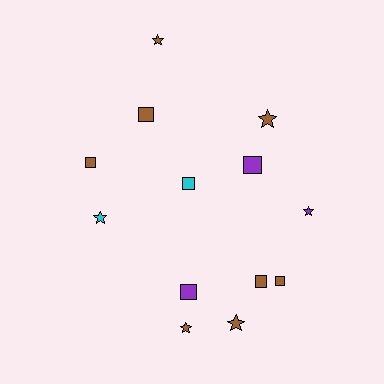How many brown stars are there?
There are 4 brown stars.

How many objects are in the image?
There are 13 objects.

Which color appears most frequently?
Brown, with 8 objects.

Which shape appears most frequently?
Square, with 7 objects.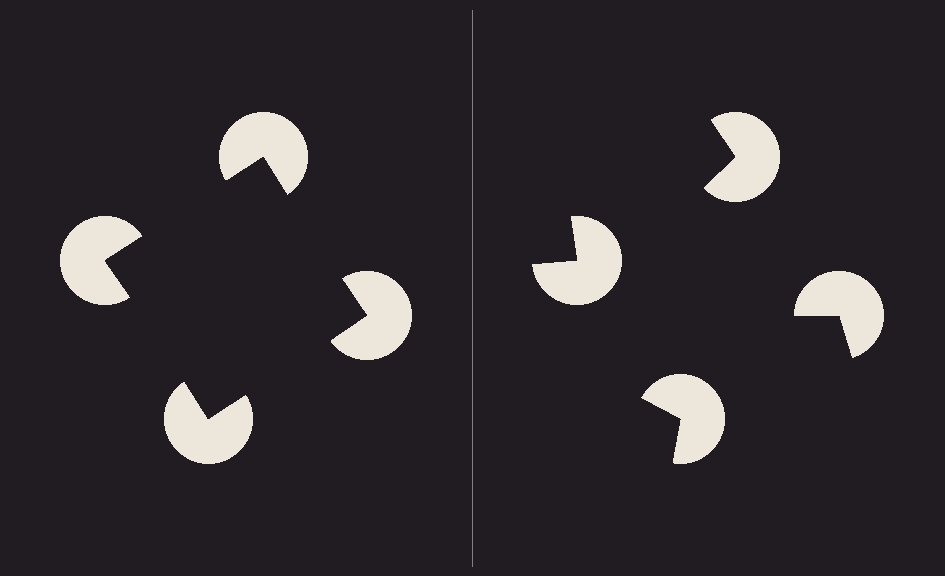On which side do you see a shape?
An illusory square appears on the left side. On the right side the wedge cuts are rotated, so no coherent shape forms.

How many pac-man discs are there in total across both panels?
8 — 4 on each side.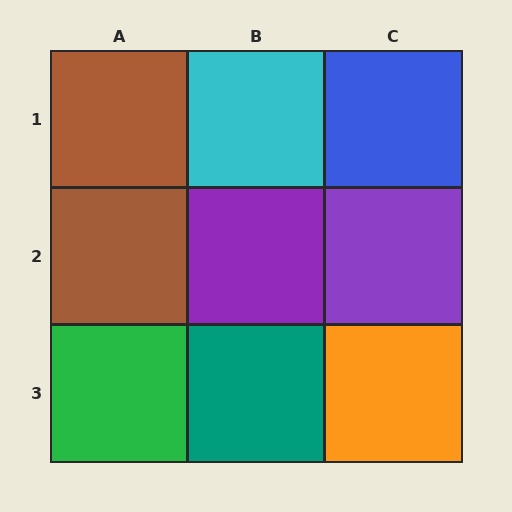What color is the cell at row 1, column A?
Brown.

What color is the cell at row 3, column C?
Orange.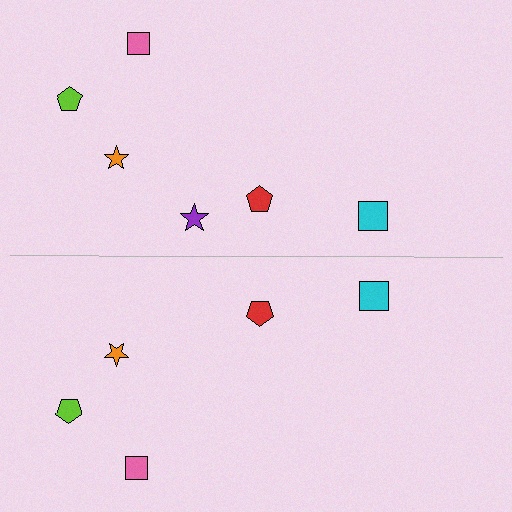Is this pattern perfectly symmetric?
No, the pattern is not perfectly symmetric. A purple star is missing from the bottom side.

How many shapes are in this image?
There are 11 shapes in this image.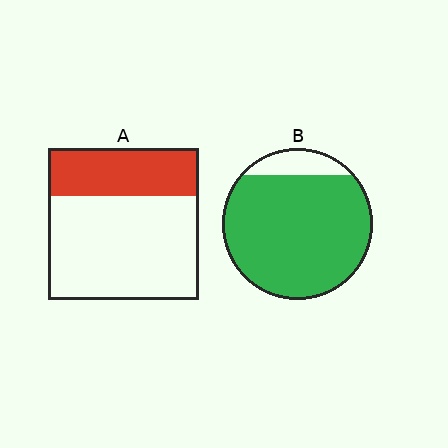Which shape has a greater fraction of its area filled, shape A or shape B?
Shape B.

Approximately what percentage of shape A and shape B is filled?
A is approximately 30% and B is approximately 90%.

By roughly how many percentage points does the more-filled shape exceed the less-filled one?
By roughly 55 percentage points (B over A).